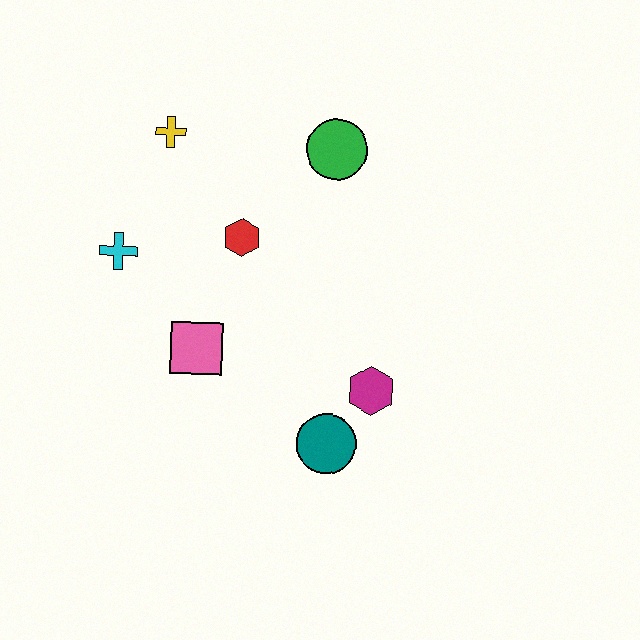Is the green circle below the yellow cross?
Yes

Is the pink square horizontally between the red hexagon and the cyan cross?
Yes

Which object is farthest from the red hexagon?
The teal circle is farthest from the red hexagon.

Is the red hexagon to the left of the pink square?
No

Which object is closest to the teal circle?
The magenta hexagon is closest to the teal circle.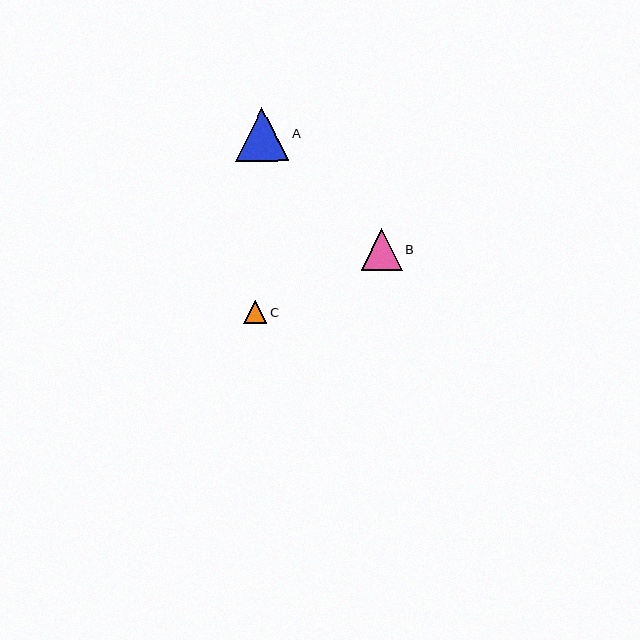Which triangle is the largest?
Triangle A is the largest with a size of approximately 54 pixels.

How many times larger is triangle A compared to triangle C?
Triangle A is approximately 2.4 times the size of triangle C.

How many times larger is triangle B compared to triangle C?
Triangle B is approximately 1.8 times the size of triangle C.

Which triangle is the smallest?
Triangle C is the smallest with a size of approximately 23 pixels.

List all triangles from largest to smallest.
From largest to smallest: A, B, C.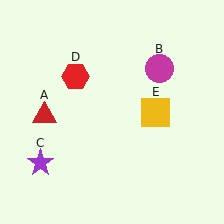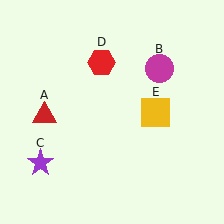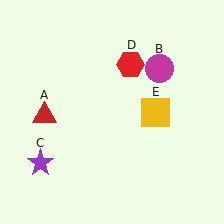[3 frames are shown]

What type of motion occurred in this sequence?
The red hexagon (object D) rotated clockwise around the center of the scene.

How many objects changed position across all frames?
1 object changed position: red hexagon (object D).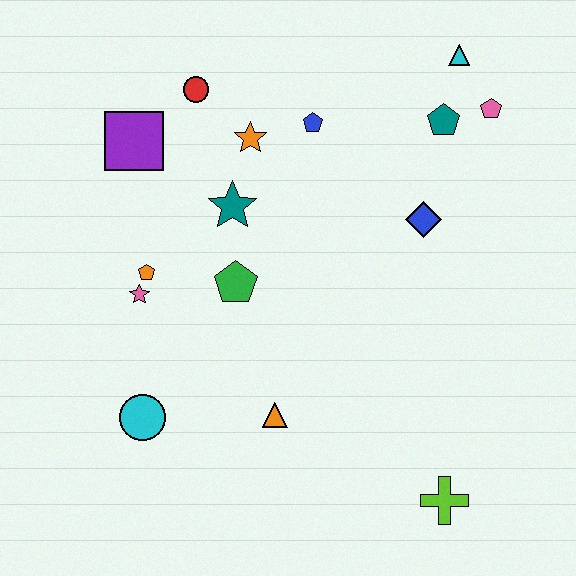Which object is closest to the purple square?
The red circle is closest to the purple square.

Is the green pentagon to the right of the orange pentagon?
Yes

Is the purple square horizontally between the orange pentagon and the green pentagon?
No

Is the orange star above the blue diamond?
Yes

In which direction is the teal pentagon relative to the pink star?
The teal pentagon is to the right of the pink star.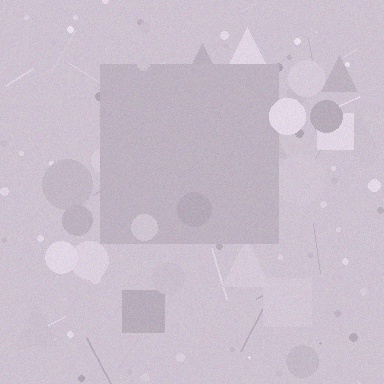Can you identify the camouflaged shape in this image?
The camouflaged shape is a square.